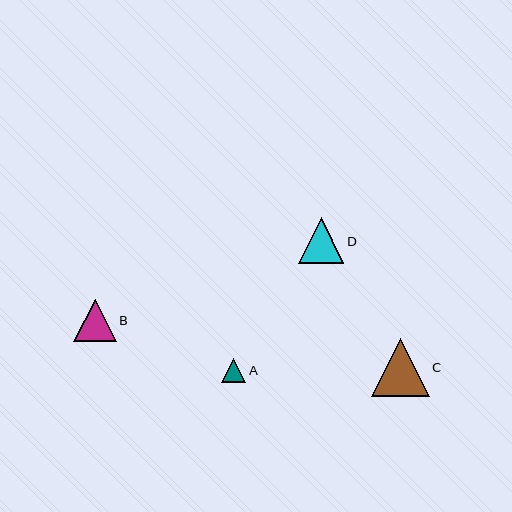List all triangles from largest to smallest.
From largest to smallest: C, D, B, A.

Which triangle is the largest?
Triangle C is the largest with a size of approximately 58 pixels.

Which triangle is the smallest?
Triangle A is the smallest with a size of approximately 25 pixels.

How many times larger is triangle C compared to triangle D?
Triangle C is approximately 1.3 times the size of triangle D.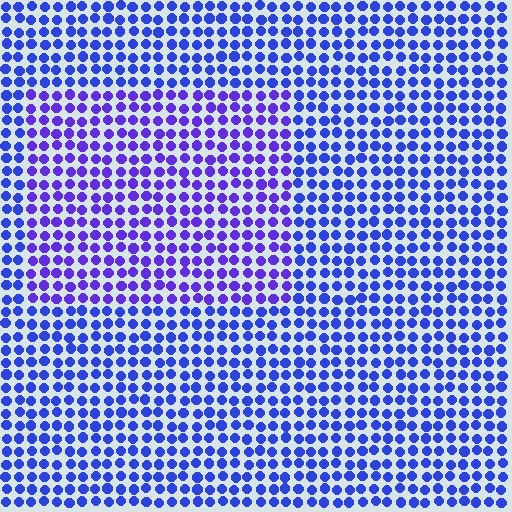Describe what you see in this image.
The image is filled with small blue elements in a uniform arrangement. A rectangle-shaped region is visible where the elements are tinted to a slightly different hue, forming a subtle color boundary.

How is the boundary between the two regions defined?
The boundary is defined purely by a slight shift in hue (about 26 degrees). Spacing, size, and orientation are identical on both sides.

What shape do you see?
I see a rectangle.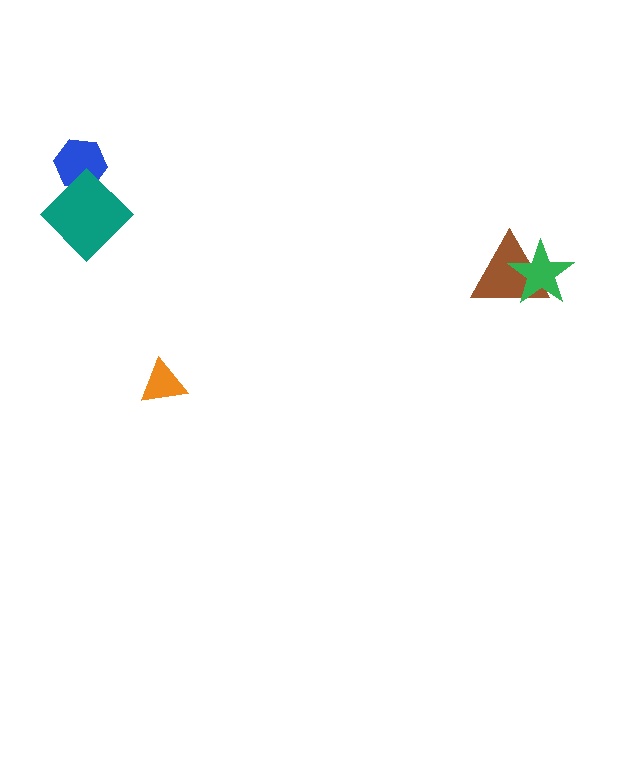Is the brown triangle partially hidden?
Yes, it is partially covered by another shape.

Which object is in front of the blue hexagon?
The teal diamond is in front of the blue hexagon.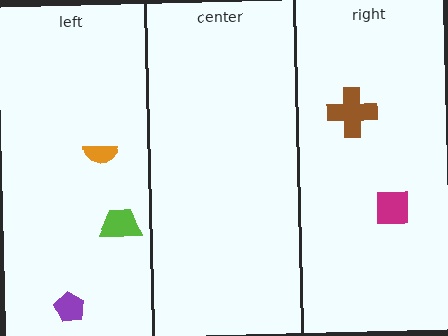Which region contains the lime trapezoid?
The left region.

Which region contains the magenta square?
The right region.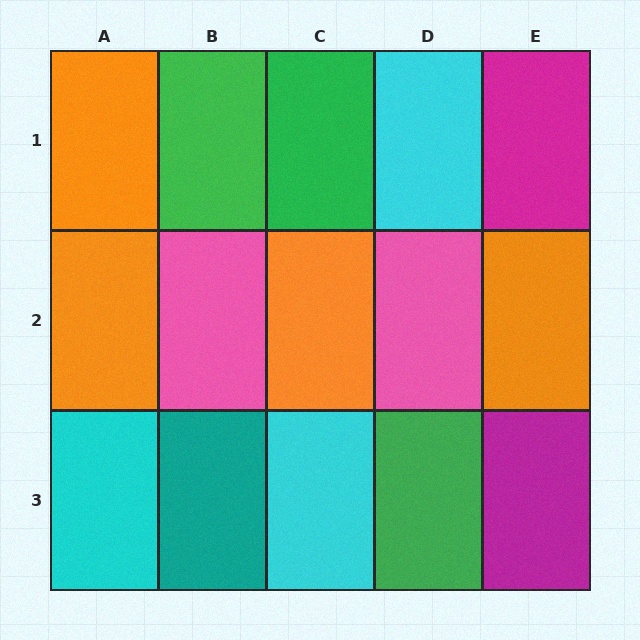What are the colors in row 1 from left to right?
Orange, green, green, cyan, magenta.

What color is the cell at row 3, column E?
Magenta.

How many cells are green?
3 cells are green.